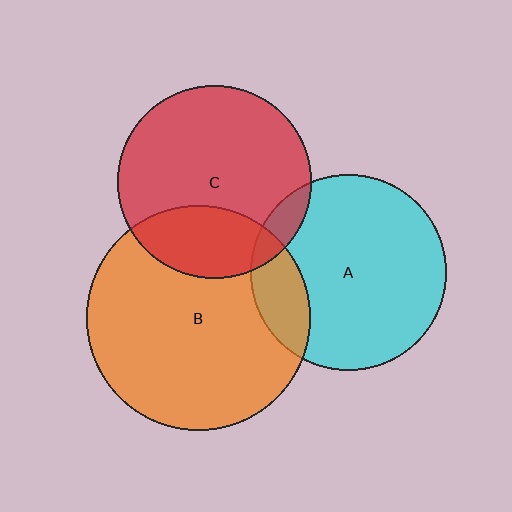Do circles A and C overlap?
Yes.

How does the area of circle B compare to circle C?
Approximately 1.3 times.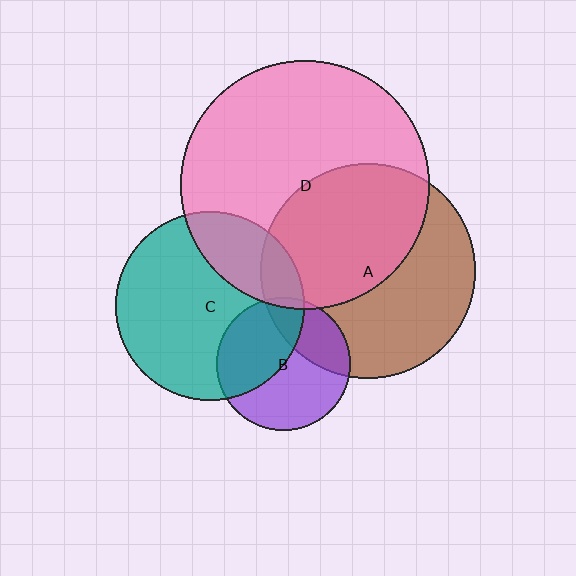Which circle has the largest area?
Circle D (pink).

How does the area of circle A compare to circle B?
Approximately 2.6 times.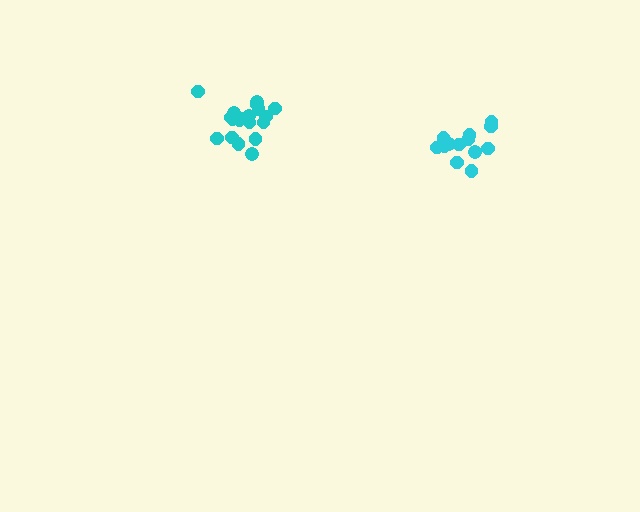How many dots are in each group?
Group 1: 13 dots, Group 2: 19 dots (32 total).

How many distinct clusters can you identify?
There are 2 distinct clusters.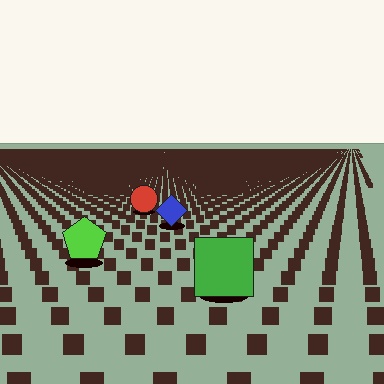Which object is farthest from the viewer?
The red circle is farthest from the viewer. It appears smaller and the ground texture around it is denser.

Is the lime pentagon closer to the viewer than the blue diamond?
Yes. The lime pentagon is closer — you can tell from the texture gradient: the ground texture is coarser near it.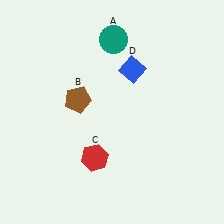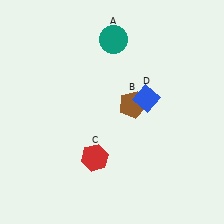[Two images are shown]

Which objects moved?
The objects that moved are: the brown pentagon (B), the blue diamond (D).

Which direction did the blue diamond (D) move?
The blue diamond (D) moved down.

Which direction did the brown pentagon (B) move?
The brown pentagon (B) moved right.